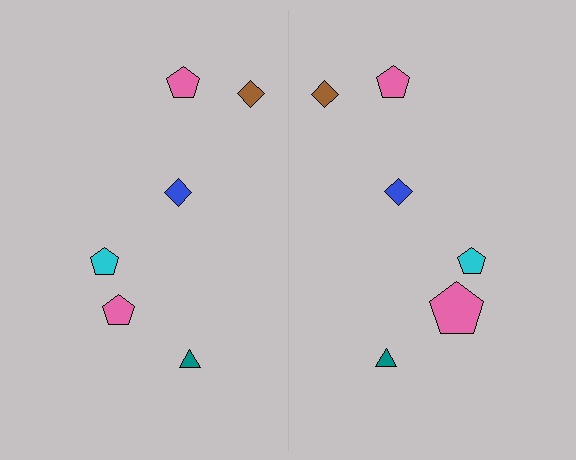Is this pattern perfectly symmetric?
No, the pattern is not perfectly symmetric. The pink pentagon on the right side has a different size than its mirror counterpart.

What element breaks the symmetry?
The pink pentagon on the right side has a different size than its mirror counterpart.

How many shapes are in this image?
There are 12 shapes in this image.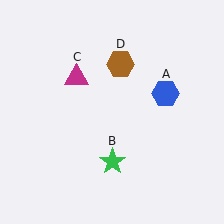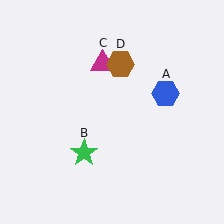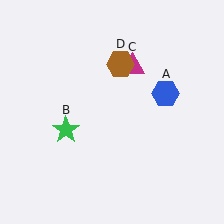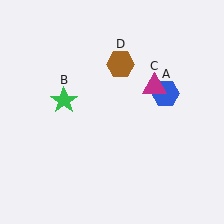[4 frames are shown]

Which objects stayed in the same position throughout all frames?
Blue hexagon (object A) and brown hexagon (object D) remained stationary.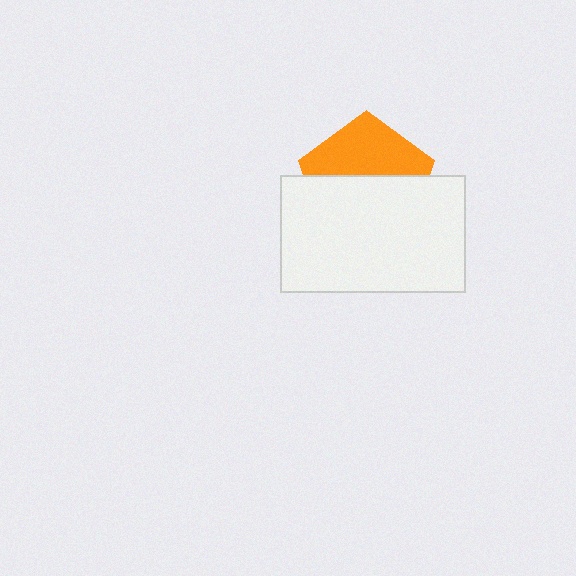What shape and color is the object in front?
The object in front is a white rectangle.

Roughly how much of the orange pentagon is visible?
A small part of it is visible (roughly 44%).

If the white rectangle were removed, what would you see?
You would see the complete orange pentagon.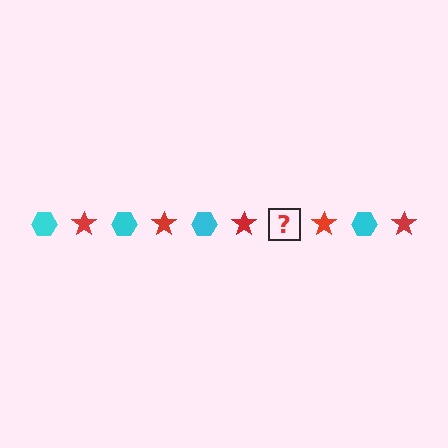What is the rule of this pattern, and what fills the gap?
The rule is that the pattern alternates between cyan hexagon and red star. The gap should be filled with a cyan hexagon.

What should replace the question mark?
The question mark should be replaced with a cyan hexagon.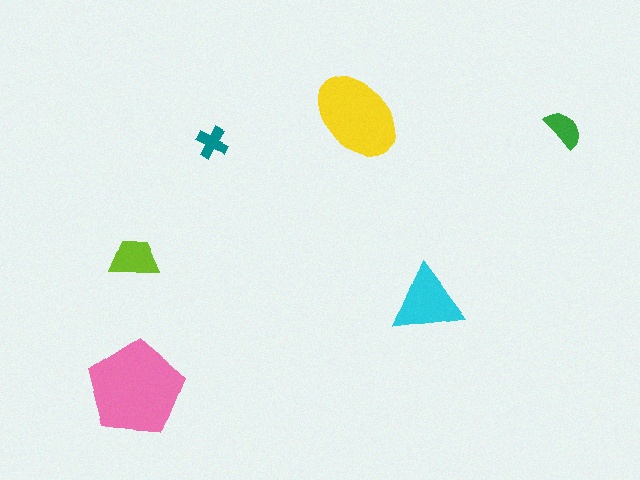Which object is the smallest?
The teal cross.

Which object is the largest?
The pink pentagon.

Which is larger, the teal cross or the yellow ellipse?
The yellow ellipse.